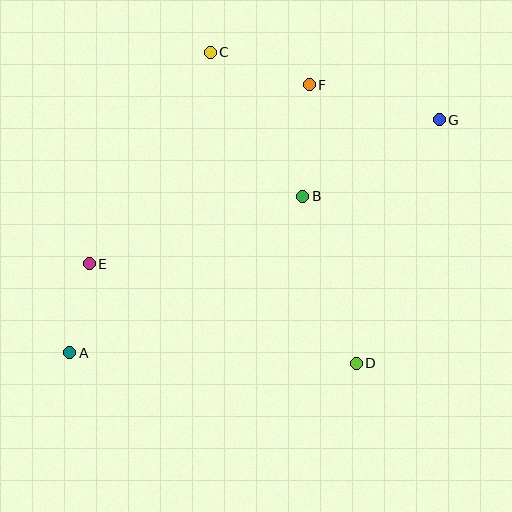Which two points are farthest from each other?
Points A and G are farthest from each other.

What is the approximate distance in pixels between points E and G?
The distance between E and G is approximately 379 pixels.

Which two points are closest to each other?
Points A and E are closest to each other.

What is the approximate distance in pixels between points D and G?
The distance between D and G is approximately 257 pixels.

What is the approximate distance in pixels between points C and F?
The distance between C and F is approximately 104 pixels.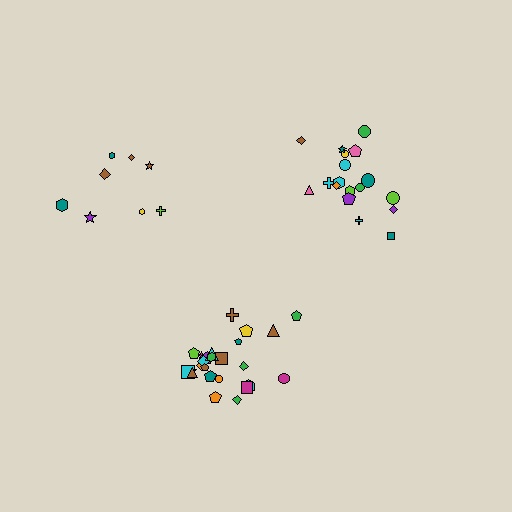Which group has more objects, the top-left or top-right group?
The top-right group.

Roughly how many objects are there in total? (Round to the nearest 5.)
Roughly 50 objects in total.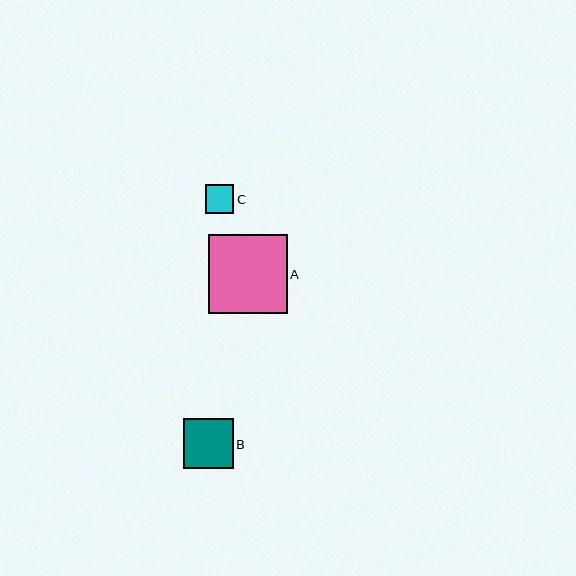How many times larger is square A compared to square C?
Square A is approximately 2.8 times the size of square C.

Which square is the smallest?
Square C is the smallest with a size of approximately 28 pixels.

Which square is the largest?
Square A is the largest with a size of approximately 78 pixels.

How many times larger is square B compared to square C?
Square B is approximately 1.7 times the size of square C.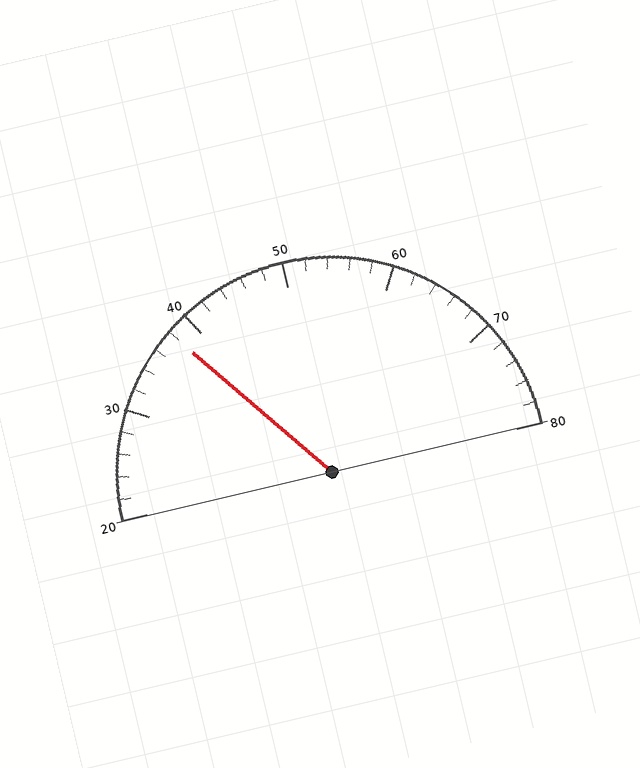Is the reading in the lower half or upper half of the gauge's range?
The reading is in the lower half of the range (20 to 80).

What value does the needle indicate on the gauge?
The needle indicates approximately 38.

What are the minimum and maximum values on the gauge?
The gauge ranges from 20 to 80.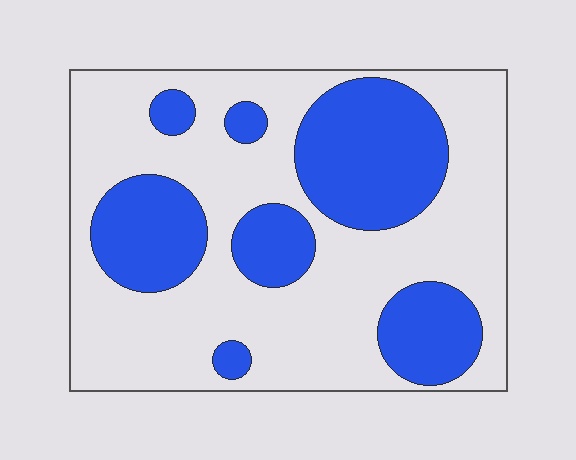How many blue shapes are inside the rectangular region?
7.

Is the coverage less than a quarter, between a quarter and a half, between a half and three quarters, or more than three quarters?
Between a quarter and a half.